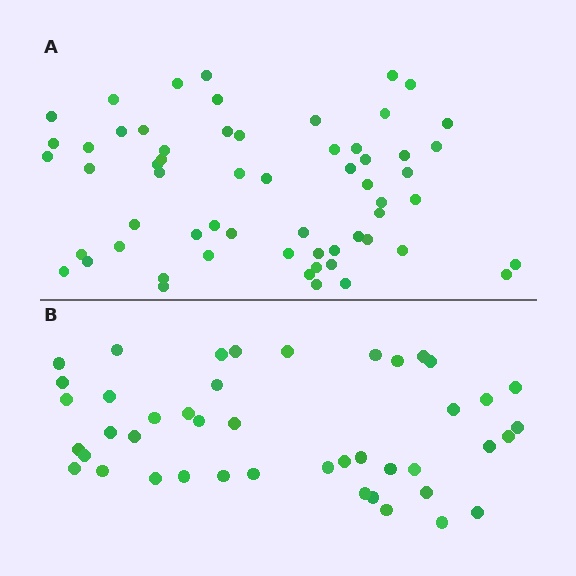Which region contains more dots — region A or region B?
Region A (the top region) has more dots.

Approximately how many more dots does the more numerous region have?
Region A has approximately 15 more dots than region B.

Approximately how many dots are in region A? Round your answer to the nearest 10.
About 60 dots.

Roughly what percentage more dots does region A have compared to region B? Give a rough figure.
About 35% more.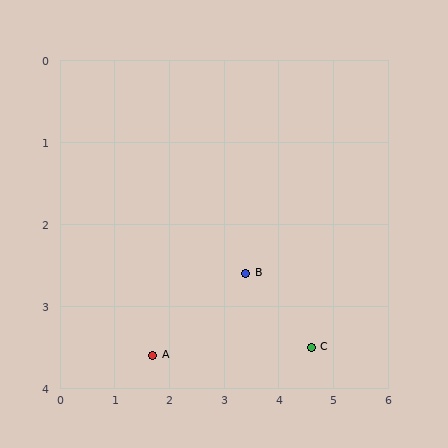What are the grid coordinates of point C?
Point C is at approximately (4.6, 3.5).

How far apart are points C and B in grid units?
Points C and B are about 1.5 grid units apart.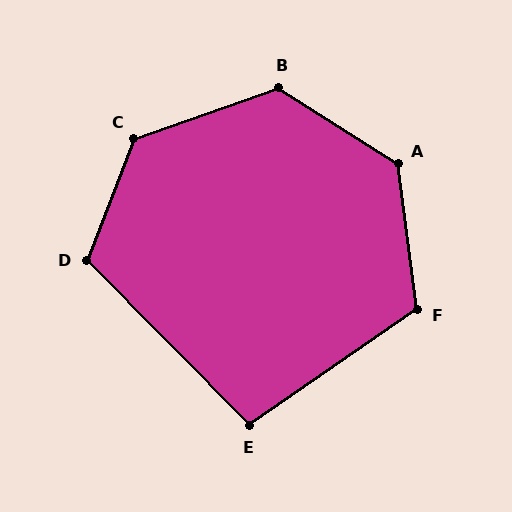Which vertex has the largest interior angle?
C, at approximately 130 degrees.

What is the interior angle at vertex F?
Approximately 117 degrees (obtuse).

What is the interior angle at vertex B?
Approximately 128 degrees (obtuse).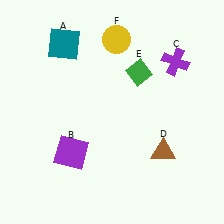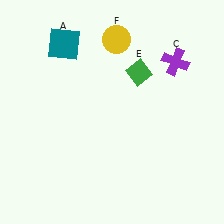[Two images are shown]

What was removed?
The purple square (B), the brown triangle (D) were removed in Image 2.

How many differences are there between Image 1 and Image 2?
There are 2 differences between the two images.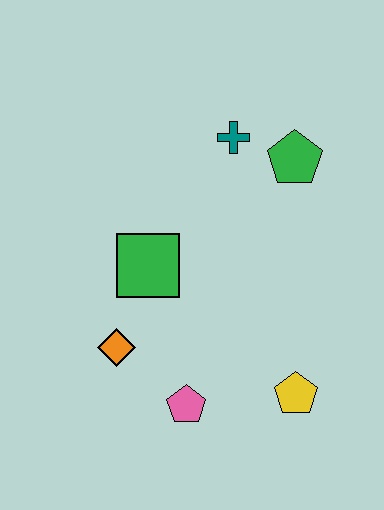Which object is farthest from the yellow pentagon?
The teal cross is farthest from the yellow pentagon.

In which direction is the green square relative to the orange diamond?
The green square is above the orange diamond.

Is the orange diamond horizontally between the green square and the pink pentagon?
No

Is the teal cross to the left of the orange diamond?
No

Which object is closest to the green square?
The orange diamond is closest to the green square.